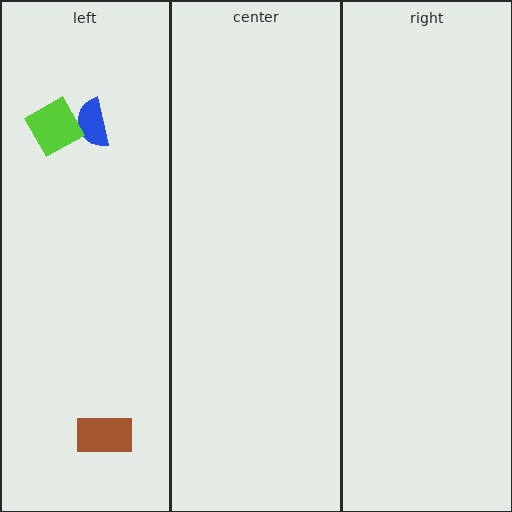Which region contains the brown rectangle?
The left region.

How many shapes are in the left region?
3.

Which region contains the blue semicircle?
The left region.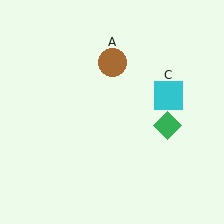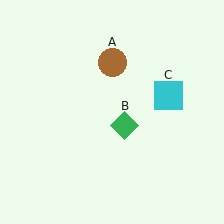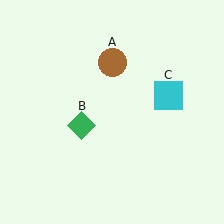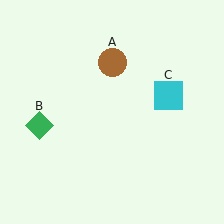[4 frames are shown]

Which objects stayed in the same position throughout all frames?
Brown circle (object A) and cyan square (object C) remained stationary.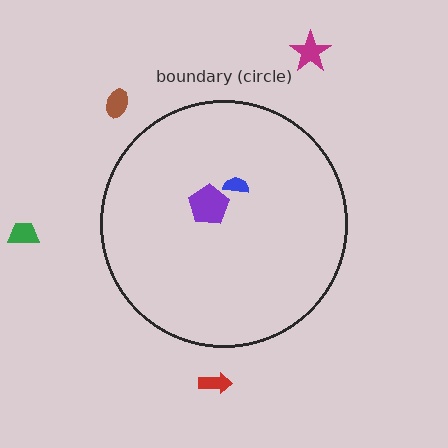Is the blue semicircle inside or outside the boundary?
Inside.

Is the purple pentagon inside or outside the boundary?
Inside.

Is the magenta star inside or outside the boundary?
Outside.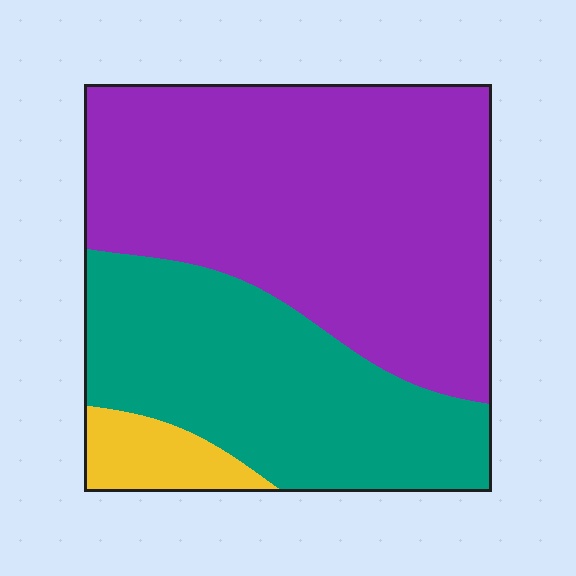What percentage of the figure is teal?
Teal covers 36% of the figure.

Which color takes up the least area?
Yellow, at roughly 5%.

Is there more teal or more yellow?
Teal.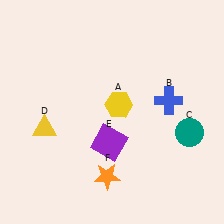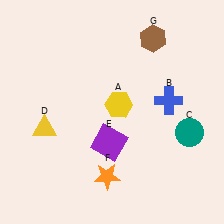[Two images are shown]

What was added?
A brown hexagon (G) was added in Image 2.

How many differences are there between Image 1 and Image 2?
There is 1 difference between the two images.